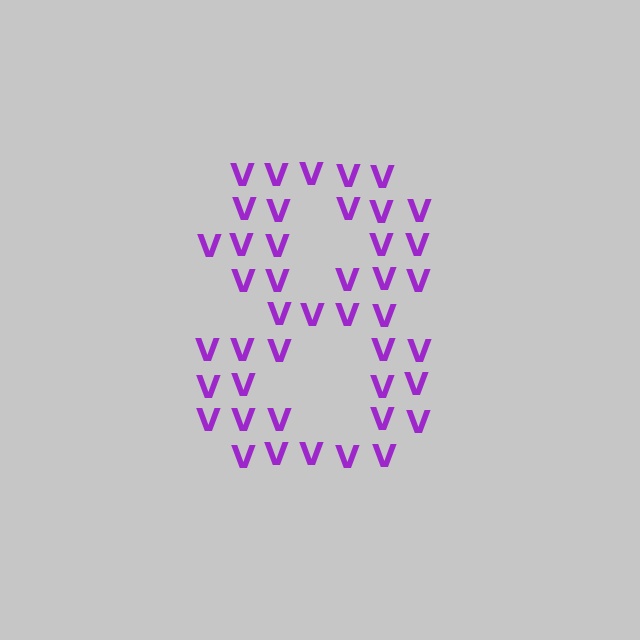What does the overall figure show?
The overall figure shows the digit 8.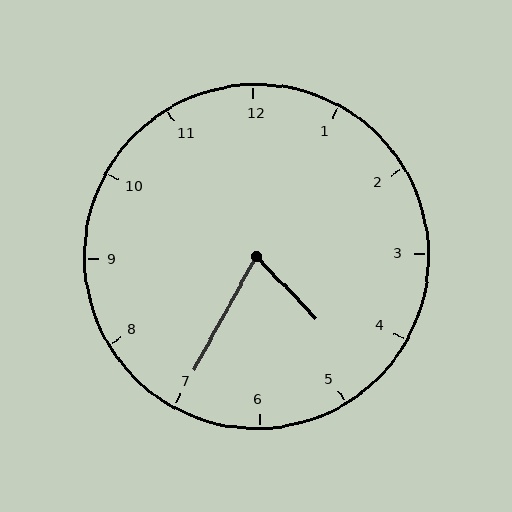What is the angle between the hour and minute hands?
Approximately 72 degrees.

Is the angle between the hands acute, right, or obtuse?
It is acute.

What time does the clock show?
4:35.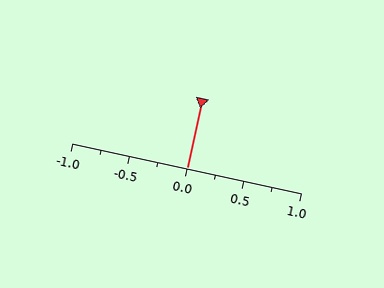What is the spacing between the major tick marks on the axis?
The major ticks are spaced 0.5 apart.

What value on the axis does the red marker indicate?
The marker indicates approximately 0.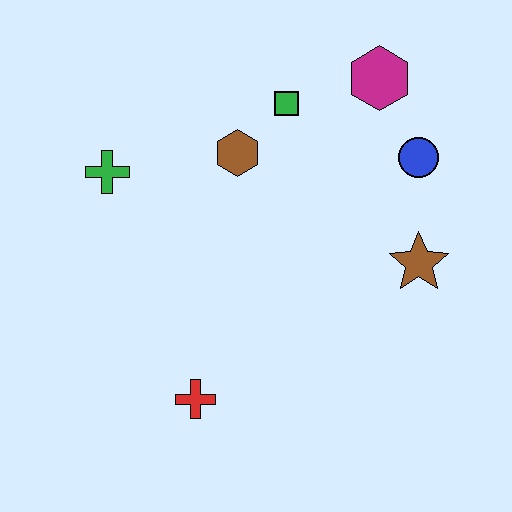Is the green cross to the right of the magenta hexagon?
No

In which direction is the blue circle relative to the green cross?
The blue circle is to the right of the green cross.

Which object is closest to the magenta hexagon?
The blue circle is closest to the magenta hexagon.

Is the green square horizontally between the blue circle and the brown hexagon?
Yes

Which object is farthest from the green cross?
The brown star is farthest from the green cross.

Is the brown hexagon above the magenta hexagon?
No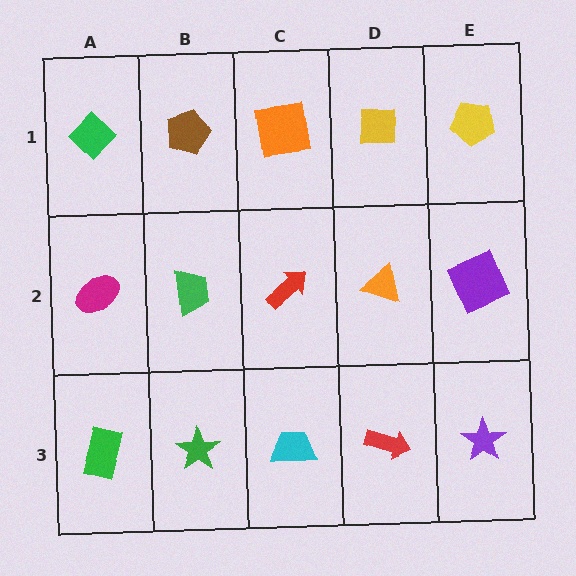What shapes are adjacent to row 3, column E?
A purple square (row 2, column E), a red arrow (row 3, column D).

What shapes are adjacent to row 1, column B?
A green trapezoid (row 2, column B), a green diamond (row 1, column A), an orange square (row 1, column C).